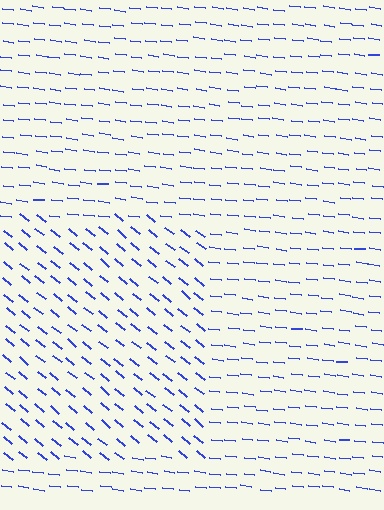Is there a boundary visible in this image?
Yes, there is a texture boundary formed by a change in line orientation.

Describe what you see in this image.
The image is filled with small blue line segments. A rectangle region in the image has lines oriented differently from the surrounding lines, creating a visible texture boundary.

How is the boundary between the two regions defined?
The boundary is defined purely by a change in line orientation (approximately 32 degrees difference). All lines are the same color and thickness.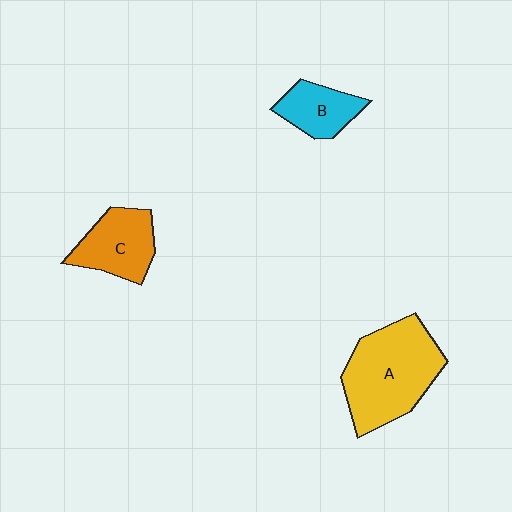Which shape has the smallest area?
Shape B (cyan).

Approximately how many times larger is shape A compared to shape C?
Approximately 1.7 times.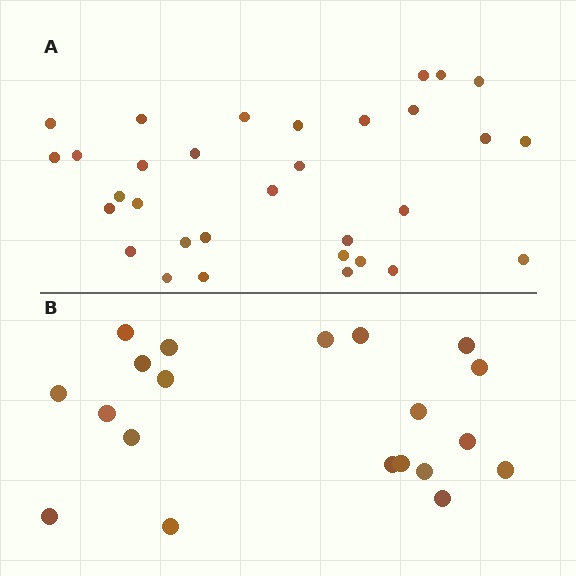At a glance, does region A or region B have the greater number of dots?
Region A (the top region) has more dots.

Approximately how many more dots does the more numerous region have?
Region A has roughly 12 or so more dots than region B.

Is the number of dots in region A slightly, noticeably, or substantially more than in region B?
Region A has substantially more. The ratio is roughly 1.6 to 1.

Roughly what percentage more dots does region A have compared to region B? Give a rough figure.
About 60% more.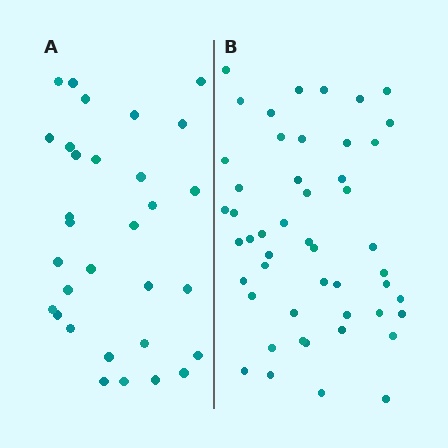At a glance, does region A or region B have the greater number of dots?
Region B (the right region) has more dots.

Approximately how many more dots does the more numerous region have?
Region B has approximately 20 more dots than region A.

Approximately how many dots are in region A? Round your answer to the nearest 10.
About 30 dots. (The exact count is 31, which rounds to 30.)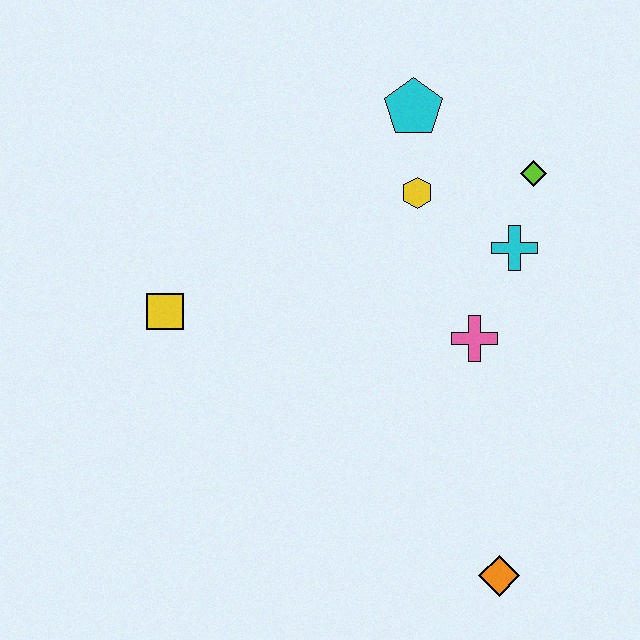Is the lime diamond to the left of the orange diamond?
No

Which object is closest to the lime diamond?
The cyan cross is closest to the lime diamond.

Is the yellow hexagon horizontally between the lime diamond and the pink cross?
No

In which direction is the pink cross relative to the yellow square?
The pink cross is to the right of the yellow square.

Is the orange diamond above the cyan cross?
No